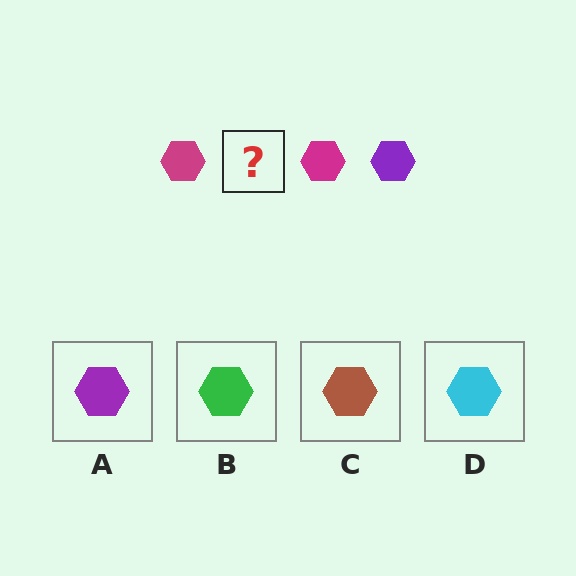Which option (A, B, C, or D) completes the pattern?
A.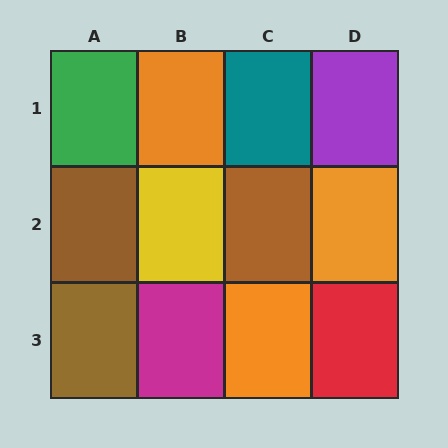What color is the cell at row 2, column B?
Yellow.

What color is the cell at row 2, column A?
Brown.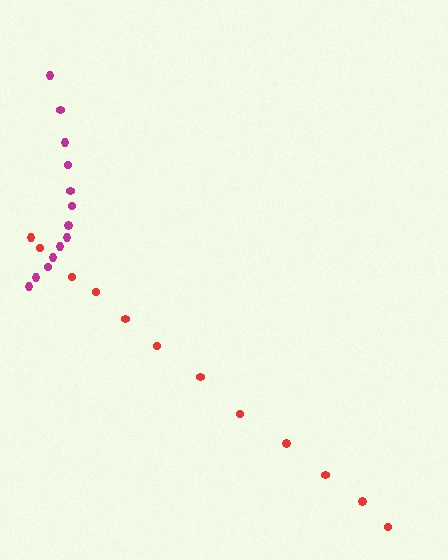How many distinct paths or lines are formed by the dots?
There are 2 distinct paths.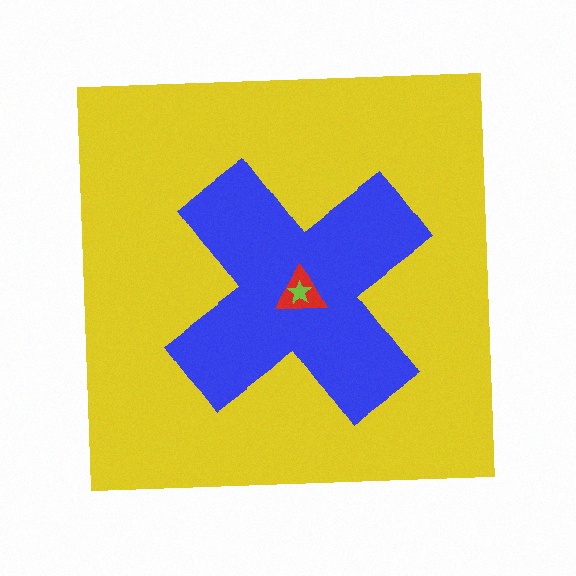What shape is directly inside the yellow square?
The blue cross.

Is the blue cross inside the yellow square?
Yes.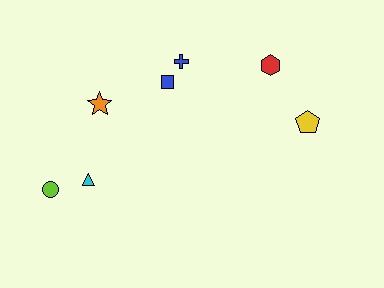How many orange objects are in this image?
There is 1 orange object.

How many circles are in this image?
There is 1 circle.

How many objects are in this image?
There are 7 objects.